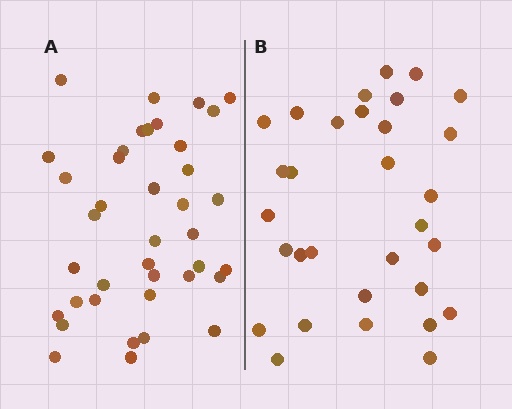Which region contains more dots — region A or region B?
Region A (the left region) has more dots.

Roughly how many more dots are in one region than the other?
Region A has roughly 8 or so more dots than region B.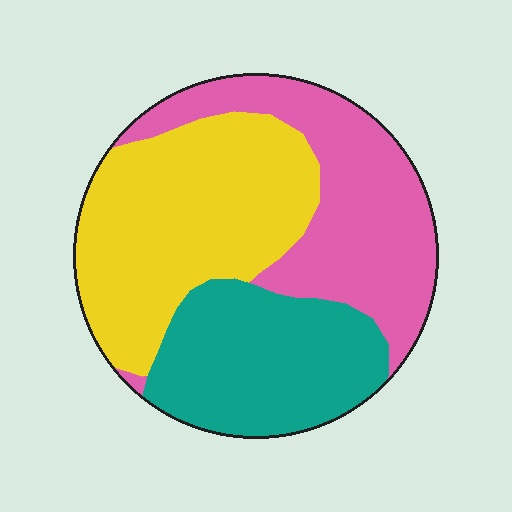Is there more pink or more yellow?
Yellow.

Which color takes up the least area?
Teal, at roughly 30%.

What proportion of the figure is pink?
Pink covers 33% of the figure.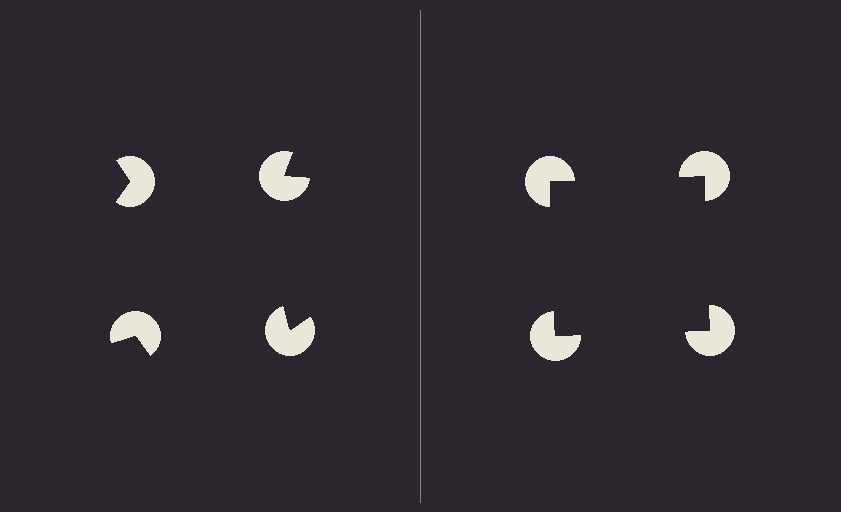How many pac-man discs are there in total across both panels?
8 — 4 on each side.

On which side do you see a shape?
An illusory square appears on the right side. On the left side the wedge cuts are rotated, so no coherent shape forms.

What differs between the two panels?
The pac-man discs are positioned identically on both sides; only the wedge orientations differ. On the right they align to a square; on the left they are misaligned.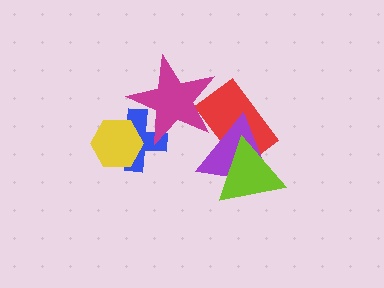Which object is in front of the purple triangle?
The lime triangle is in front of the purple triangle.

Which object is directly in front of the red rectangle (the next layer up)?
The purple triangle is directly in front of the red rectangle.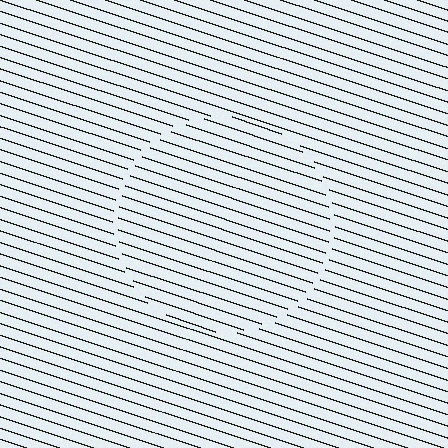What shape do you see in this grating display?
An illusory circle. The interior of the shape contains the same grating, shifted by half a period — the contour is defined by the phase discontinuity where line-ends from the inner and outer gratings abut.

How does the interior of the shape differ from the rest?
The interior of the shape contains the same grating, shifted by half a period — the contour is defined by the phase discontinuity where line-ends from the inner and outer gratings abut.